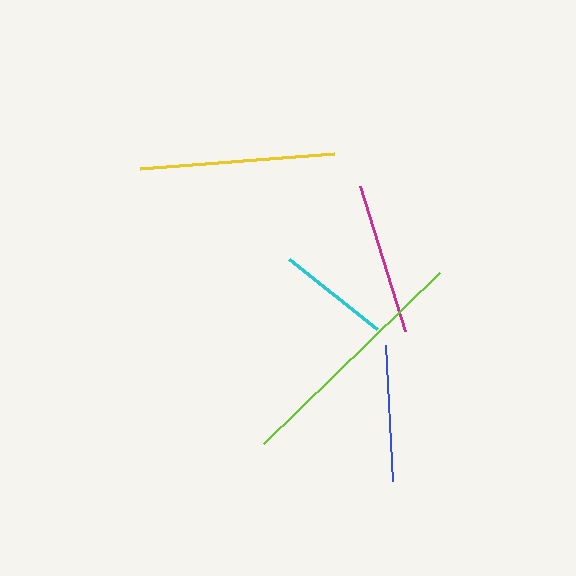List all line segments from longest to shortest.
From longest to shortest: lime, yellow, magenta, blue, cyan.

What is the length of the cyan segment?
The cyan segment is approximately 113 pixels long.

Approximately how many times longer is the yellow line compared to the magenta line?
The yellow line is approximately 1.3 times the length of the magenta line.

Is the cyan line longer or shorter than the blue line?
The blue line is longer than the cyan line.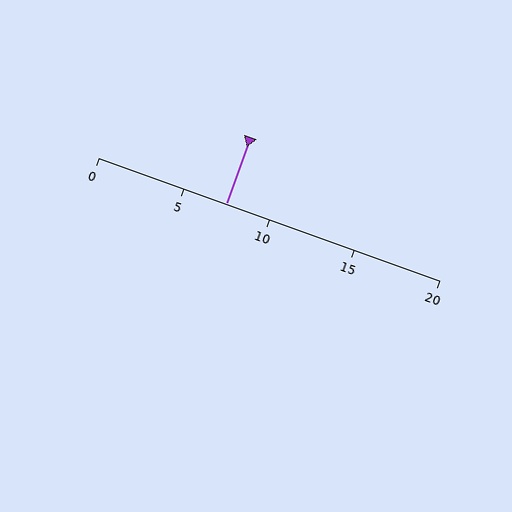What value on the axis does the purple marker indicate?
The marker indicates approximately 7.5.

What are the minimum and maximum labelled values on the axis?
The axis runs from 0 to 20.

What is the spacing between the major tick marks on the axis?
The major ticks are spaced 5 apart.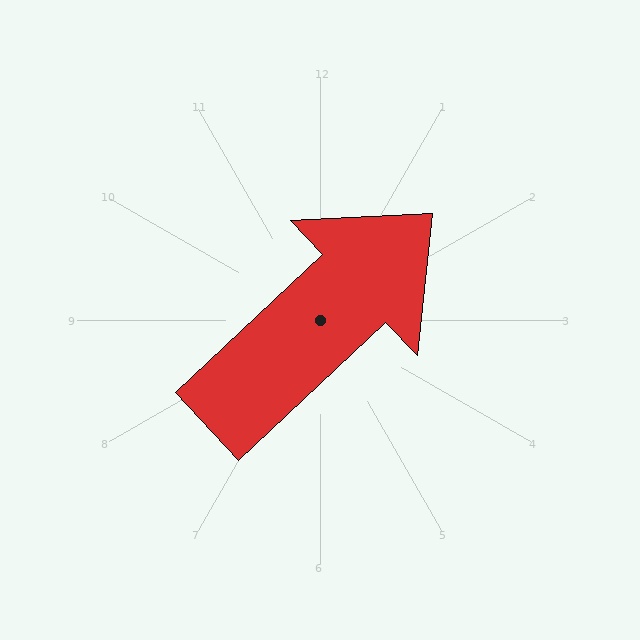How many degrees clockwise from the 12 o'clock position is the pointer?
Approximately 47 degrees.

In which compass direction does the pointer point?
Northeast.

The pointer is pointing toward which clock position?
Roughly 2 o'clock.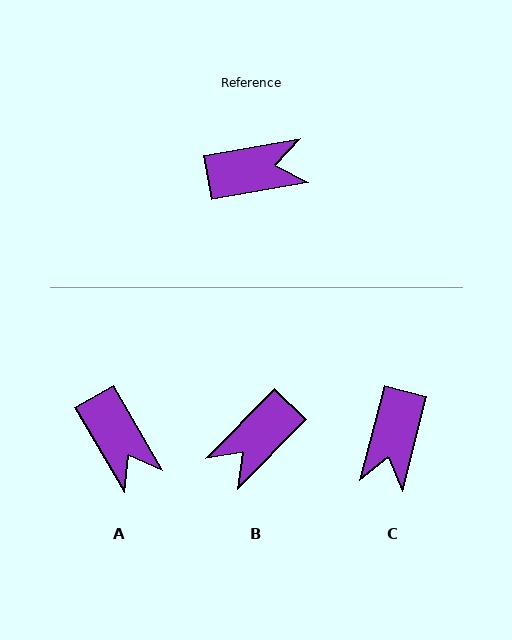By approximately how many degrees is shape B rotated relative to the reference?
Approximately 144 degrees clockwise.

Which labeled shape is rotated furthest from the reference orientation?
B, about 144 degrees away.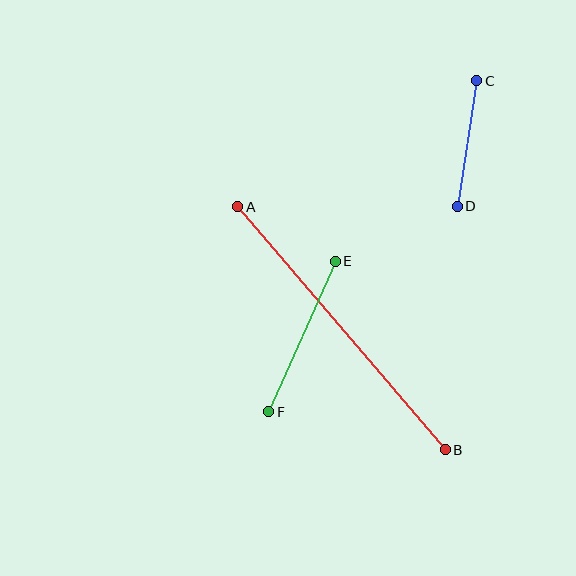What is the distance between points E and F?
The distance is approximately 165 pixels.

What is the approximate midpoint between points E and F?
The midpoint is at approximately (302, 336) pixels.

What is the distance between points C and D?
The distance is approximately 127 pixels.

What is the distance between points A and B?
The distance is approximately 320 pixels.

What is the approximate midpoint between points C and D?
The midpoint is at approximately (467, 143) pixels.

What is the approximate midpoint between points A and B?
The midpoint is at approximately (342, 328) pixels.